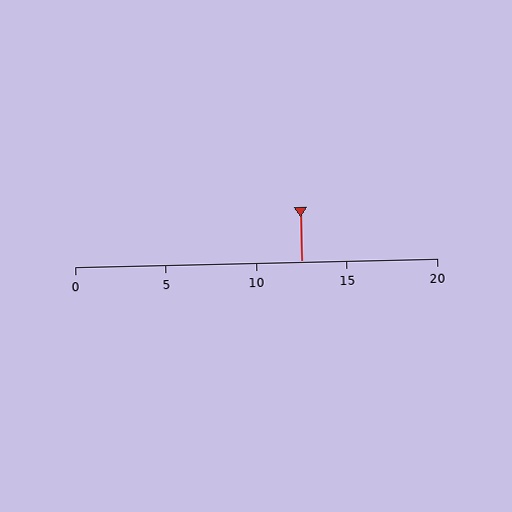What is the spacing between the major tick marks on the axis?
The major ticks are spaced 5 apart.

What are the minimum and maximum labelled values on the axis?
The axis runs from 0 to 20.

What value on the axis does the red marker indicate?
The marker indicates approximately 12.5.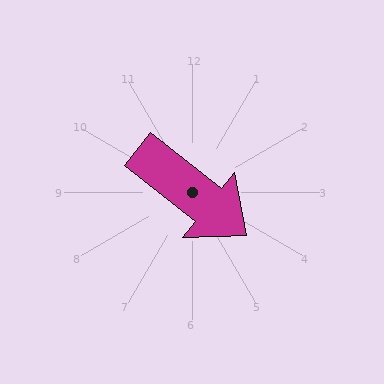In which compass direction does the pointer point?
Southeast.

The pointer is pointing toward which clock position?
Roughly 4 o'clock.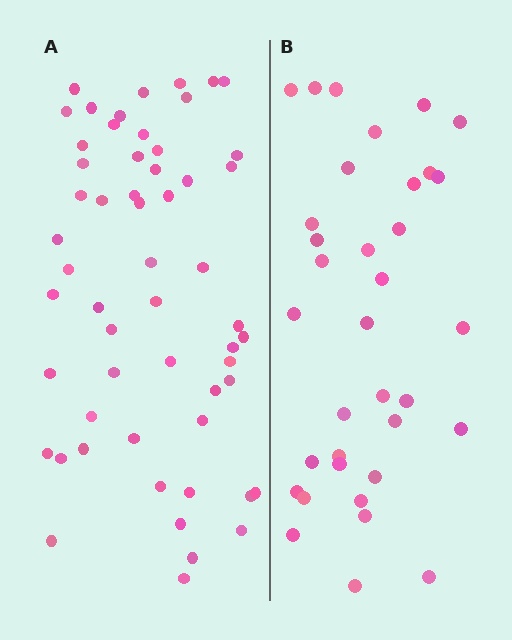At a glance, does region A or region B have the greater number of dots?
Region A (the left region) has more dots.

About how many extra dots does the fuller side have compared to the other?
Region A has approximately 20 more dots than region B.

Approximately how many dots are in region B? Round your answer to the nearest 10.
About 40 dots. (The exact count is 35, which rounds to 40.)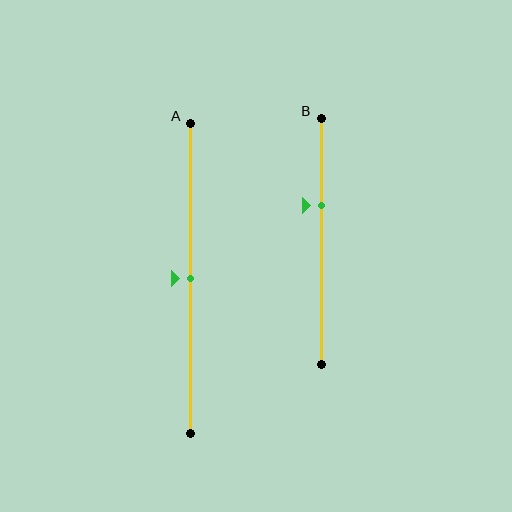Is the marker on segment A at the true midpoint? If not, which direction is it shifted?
Yes, the marker on segment A is at the true midpoint.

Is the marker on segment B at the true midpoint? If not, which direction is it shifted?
No, the marker on segment B is shifted upward by about 14% of the segment length.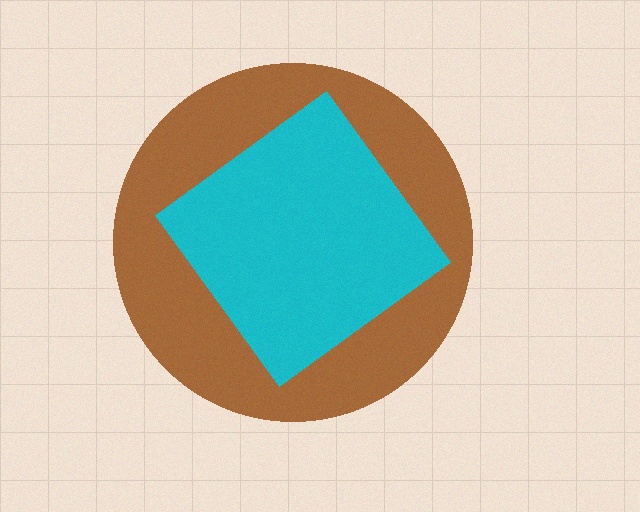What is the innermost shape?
The cyan diamond.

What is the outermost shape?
The brown circle.